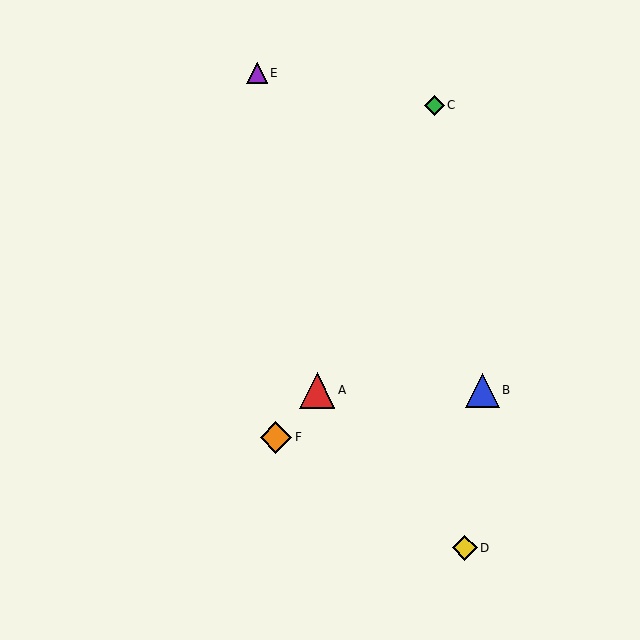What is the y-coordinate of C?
Object C is at y≈105.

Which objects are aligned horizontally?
Objects A, B are aligned horizontally.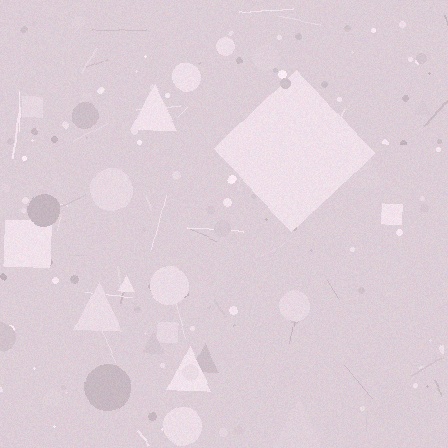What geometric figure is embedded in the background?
A diamond is embedded in the background.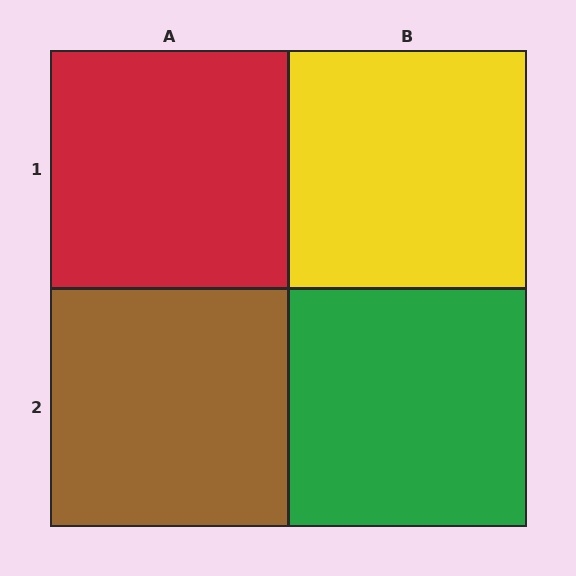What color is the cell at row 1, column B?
Yellow.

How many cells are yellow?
1 cell is yellow.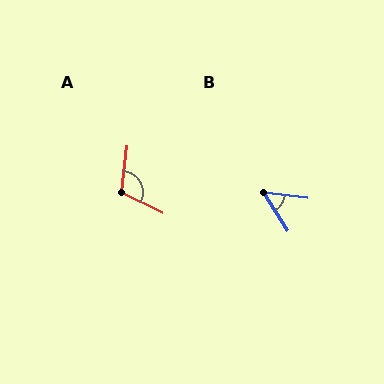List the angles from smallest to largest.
B (50°), A (110°).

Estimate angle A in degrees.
Approximately 110 degrees.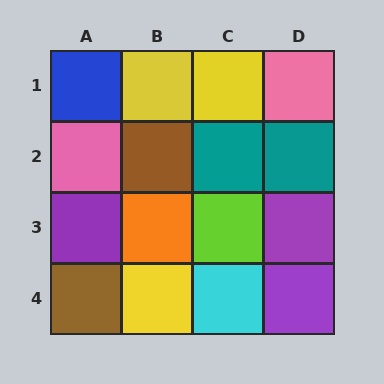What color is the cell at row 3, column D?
Purple.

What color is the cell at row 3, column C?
Lime.